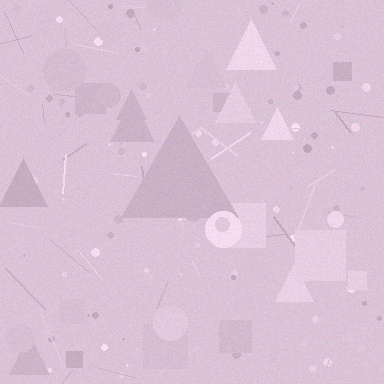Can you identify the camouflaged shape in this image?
The camouflaged shape is a triangle.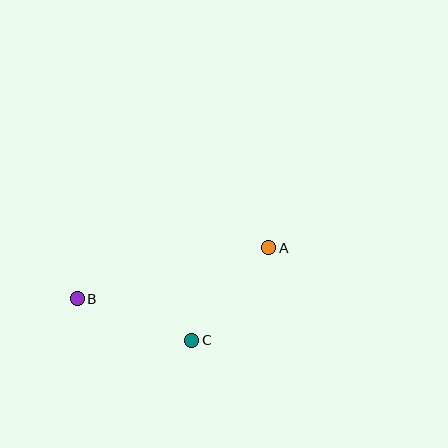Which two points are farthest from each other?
Points A and B are farthest from each other.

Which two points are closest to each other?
Points A and C are closest to each other.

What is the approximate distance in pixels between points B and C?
The distance between B and C is approximately 122 pixels.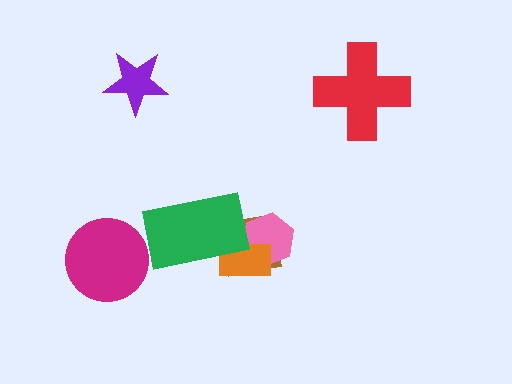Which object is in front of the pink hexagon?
The orange rectangle is in front of the pink hexagon.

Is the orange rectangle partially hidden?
Yes, it is partially covered by another shape.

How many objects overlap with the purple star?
0 objects overlap with the purple star.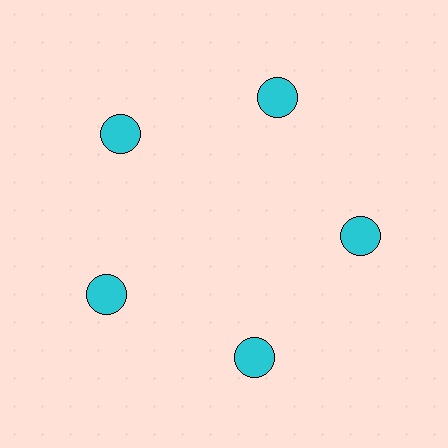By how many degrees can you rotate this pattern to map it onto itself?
The pattern maps onto itself every 72 degrees of rotation.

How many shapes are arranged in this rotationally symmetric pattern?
There are 5 shapes, arranged in 5 groups of 1.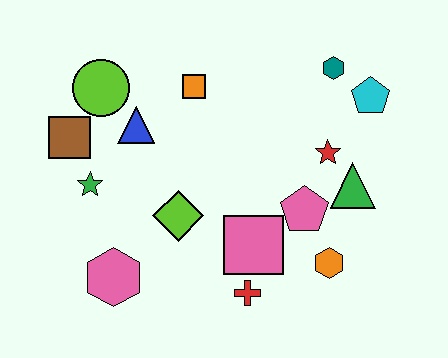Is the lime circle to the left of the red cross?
Yes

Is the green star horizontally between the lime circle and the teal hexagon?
No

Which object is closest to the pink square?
The red cross is closest to the pink square.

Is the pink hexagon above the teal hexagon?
No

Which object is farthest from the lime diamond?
The cyan pentagon is farthest from the lime diamond.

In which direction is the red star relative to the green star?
The red star is to the right of the green star.